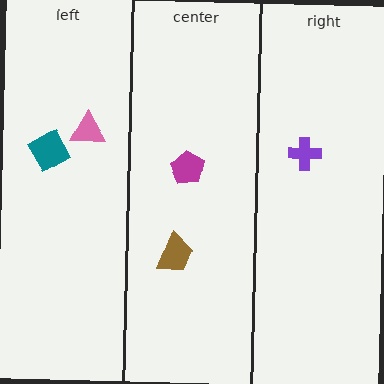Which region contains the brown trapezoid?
The center region.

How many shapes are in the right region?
1.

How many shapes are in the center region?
2.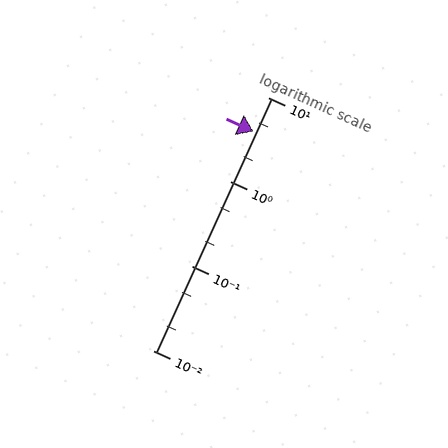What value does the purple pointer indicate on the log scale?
The pointer indicates approximately 3.9.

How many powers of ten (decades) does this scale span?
The scale spans 3 decades, from 0.01 to 10.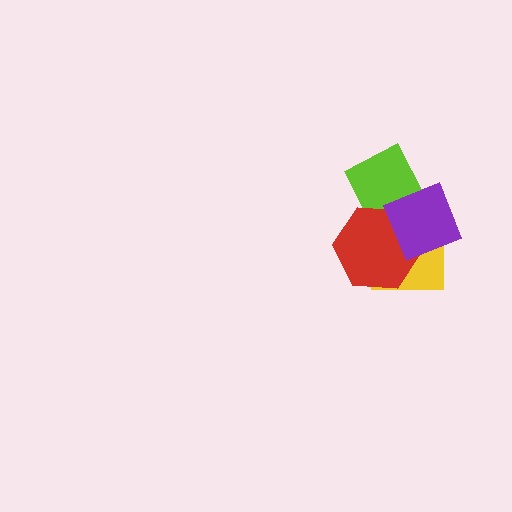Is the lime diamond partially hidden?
Yes, it is partially covered by another shape.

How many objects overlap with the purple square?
3 objects overlap with the purple square.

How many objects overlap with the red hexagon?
3 objects overlap with the red hexagon.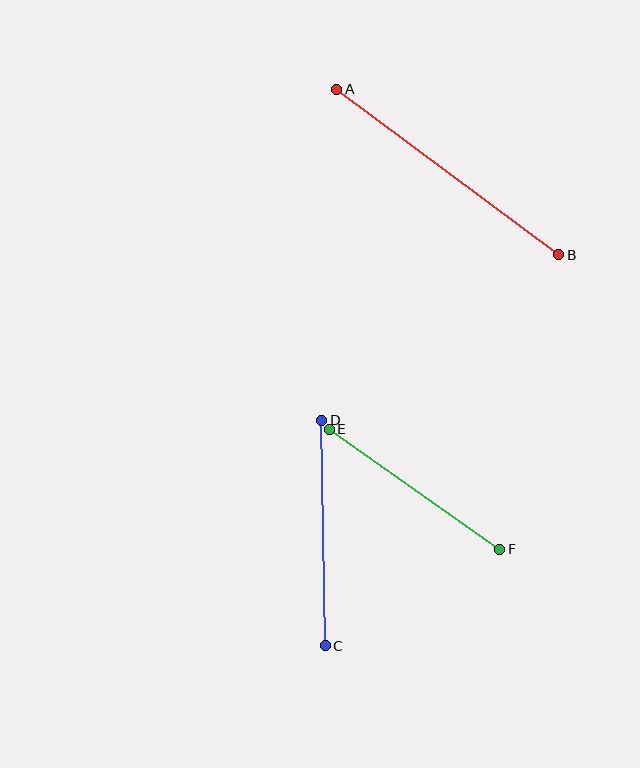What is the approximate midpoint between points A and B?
The midpoint is at approximately (448, 172) pixels.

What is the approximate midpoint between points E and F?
The midpoint is at approximately (414, 489) pixels.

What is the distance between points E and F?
The distance is approximately 208 pixels.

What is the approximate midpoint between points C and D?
The midpoint is at approximately (323, 533) pixels.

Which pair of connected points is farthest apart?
Points A and B are farthest apart.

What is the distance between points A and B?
The distance is approximately 277 pixels.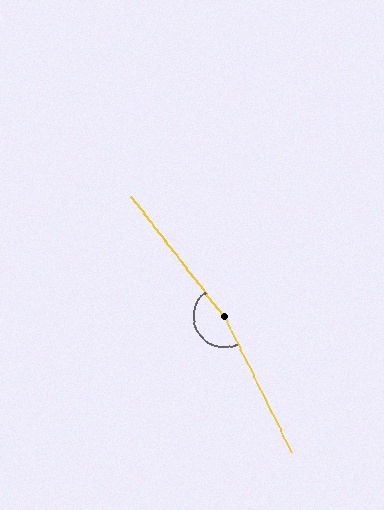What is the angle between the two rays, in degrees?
Approximately 169 degrees.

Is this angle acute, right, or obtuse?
It is obtuse.